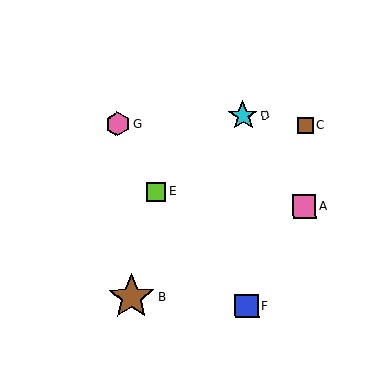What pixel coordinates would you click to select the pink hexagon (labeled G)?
Click at (117, 124) to select the pink hexagon G.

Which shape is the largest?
The brown star (labeled B) is the largest.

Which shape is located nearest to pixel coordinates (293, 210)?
The pink square (labeled A) at (304, 206) is nearest to that location.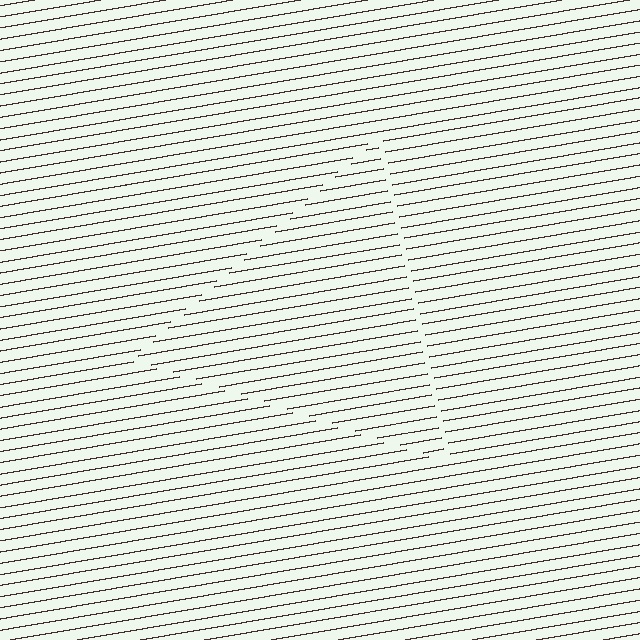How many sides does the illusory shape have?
3 sides — the line-ends trace a triangle.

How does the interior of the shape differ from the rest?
The interior of the shape contains the same grating, shifted by half a period — the contour is defined by the phase discontinuity where line-ends from the inner and outer gratings abut.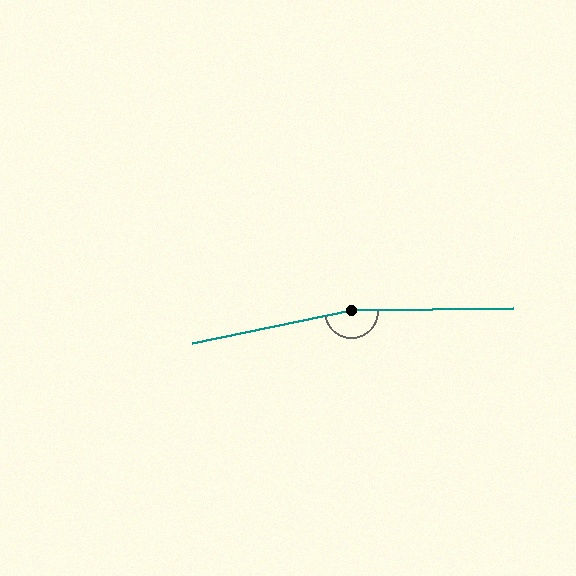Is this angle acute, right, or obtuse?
It is obtuse.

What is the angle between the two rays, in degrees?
Approximately 169 degrees.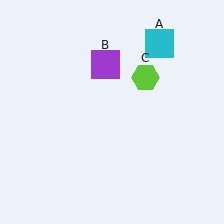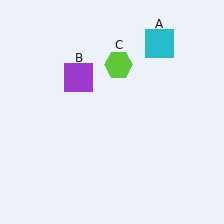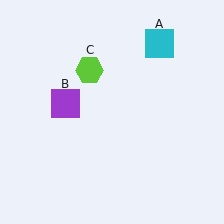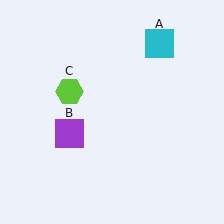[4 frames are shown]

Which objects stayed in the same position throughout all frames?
Cyan square (object A) remained stationary.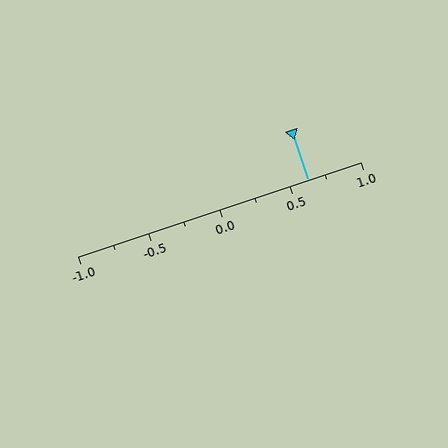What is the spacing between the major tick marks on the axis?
The major ticks are spaced 0.5 apart.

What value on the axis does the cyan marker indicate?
The marker indicates approximately 0.62.